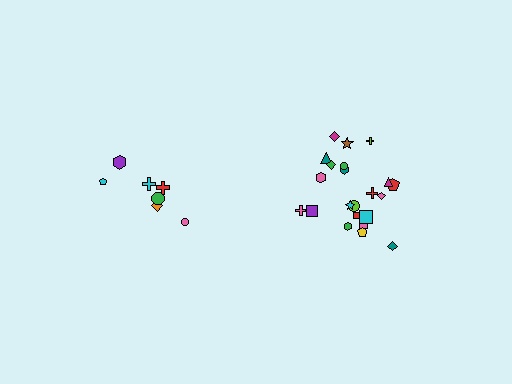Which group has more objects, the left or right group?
The right group.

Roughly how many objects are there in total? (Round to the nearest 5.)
Roughly 30 objects in total.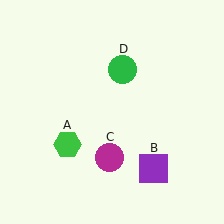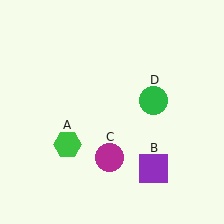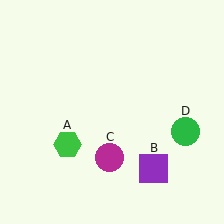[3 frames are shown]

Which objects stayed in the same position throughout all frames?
Green hexagon (object A) and purple square (object B) and magenta circle (object C) remained stationary.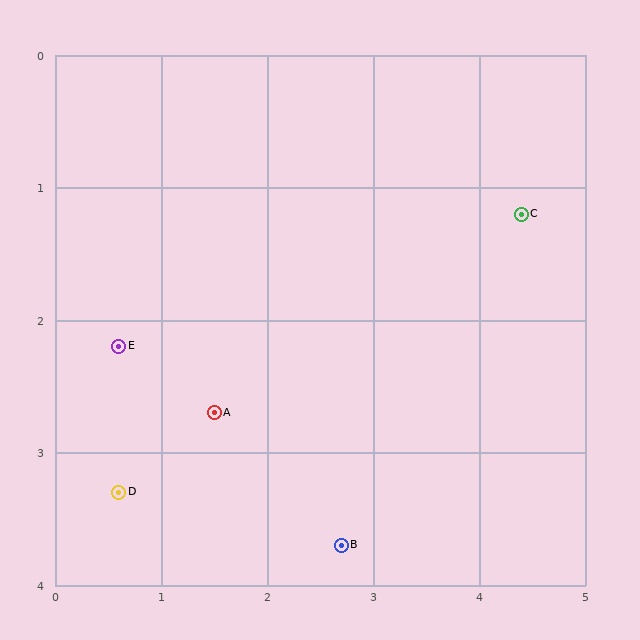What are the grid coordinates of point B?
Point B is at approximately (2.7, 3.7).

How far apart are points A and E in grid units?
Points A and E are about 1.0 grid units apart.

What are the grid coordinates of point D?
Point D is at approximately (0.6, 3.3).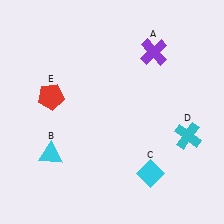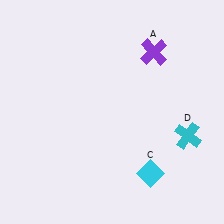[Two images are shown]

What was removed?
The cyan triangle (B), the red pentagon (E) were removed in Image 2.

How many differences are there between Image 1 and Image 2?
There are 2 differences between the two images.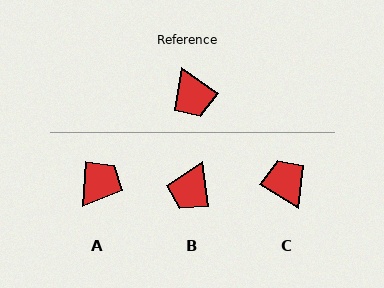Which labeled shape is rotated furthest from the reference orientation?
C, about 177 degrees away.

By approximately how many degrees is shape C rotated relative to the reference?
Approximately 177 degrees clockwise.